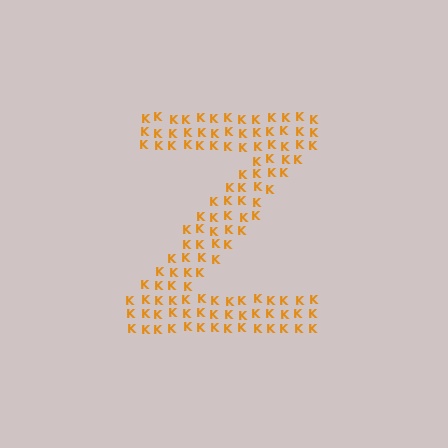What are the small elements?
The small elements are letter K's.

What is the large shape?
The large shape is the letter Z.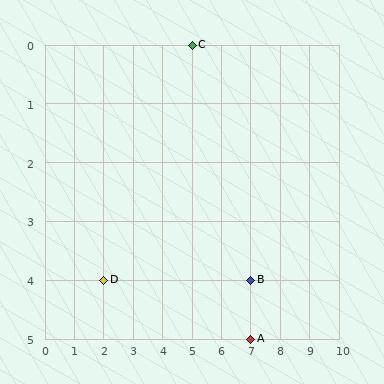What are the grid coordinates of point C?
Point C is at grid coordinates (5, 0).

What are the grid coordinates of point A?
Point A is at grid coordinates (7, 5).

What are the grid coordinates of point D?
Point D is at grid coordinates (2, 4).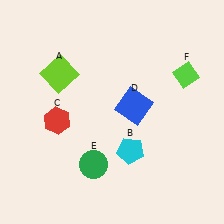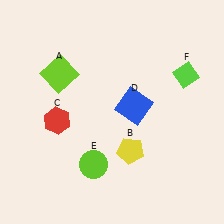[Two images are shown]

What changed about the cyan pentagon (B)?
In Image 1, B is cyan. In Image 2, it changed to yellow.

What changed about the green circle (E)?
In Image 1, E is green. In Image 2, it changed to lime.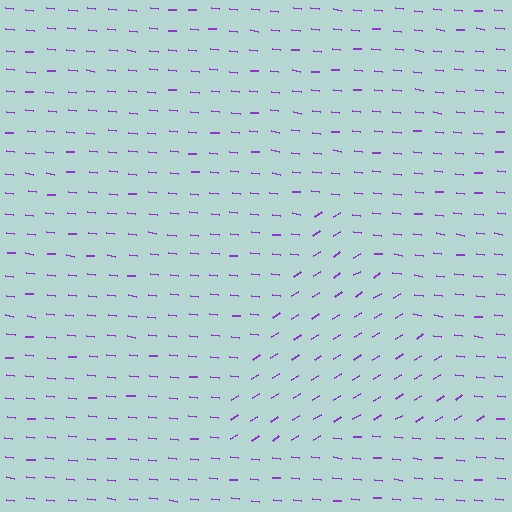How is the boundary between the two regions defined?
The boundary is defined purely by a change in line orientation (approximately 39 degrees difference). All lines are the same color and thickness.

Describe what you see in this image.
The image is filled with small purple line segments. A triangle region in the image has lines oriented differently from the surrounding lines, creating a visible texture boundary.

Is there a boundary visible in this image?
Yes, there is a texture boundary formed by a change in line orientation.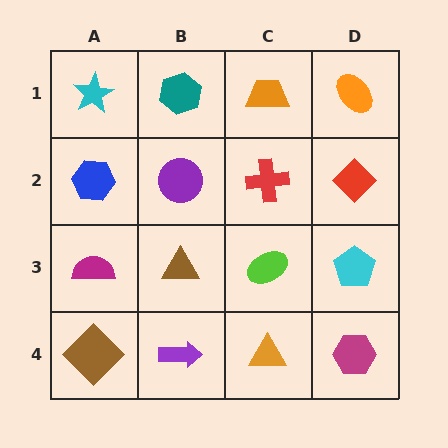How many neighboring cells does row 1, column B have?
3.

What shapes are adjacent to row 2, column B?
A teal hexagon (row 1, column B), a brown triangle (row 3, column B), a blue hexagon (row 2, column A), a red cross (row 2, column C).